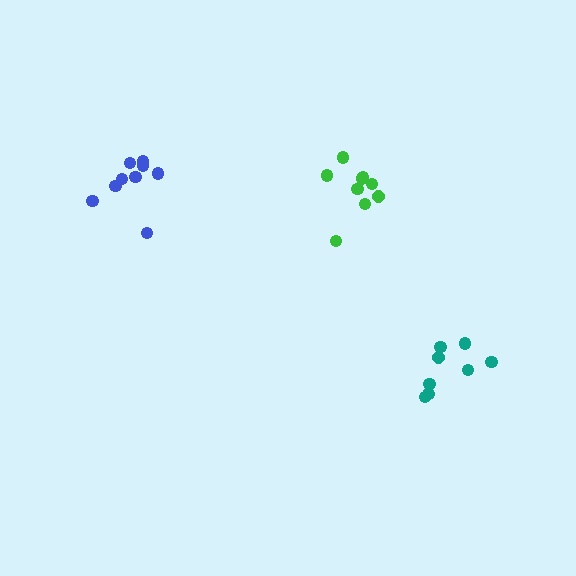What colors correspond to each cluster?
The clusters are colored: teal, blue, green.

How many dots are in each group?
Group 1: 8 dots, Group 2: 10 dots, Group 3: 9 dots (27 total).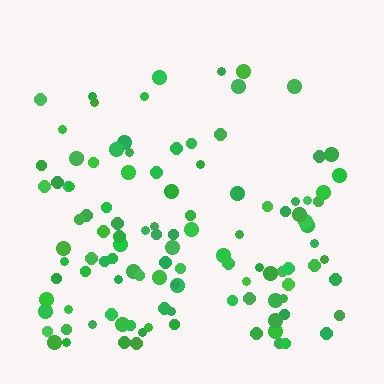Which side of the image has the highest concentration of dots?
The bottom.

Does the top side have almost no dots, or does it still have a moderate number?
Still a moderate number, just noticeably fewer than the bottom.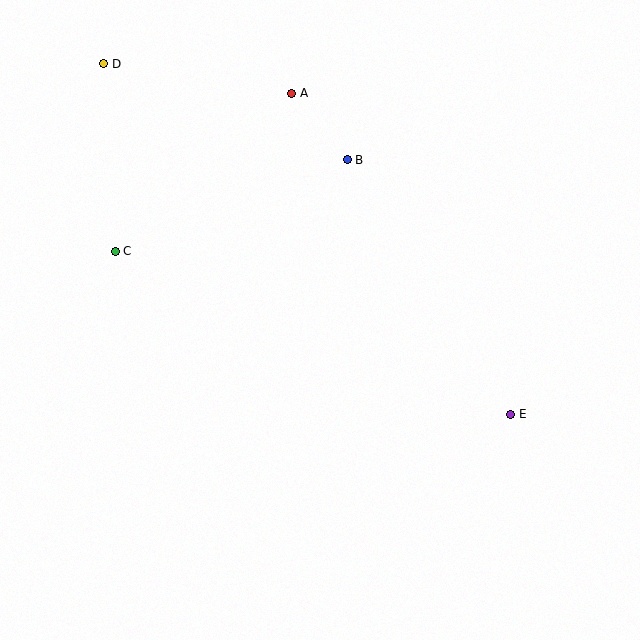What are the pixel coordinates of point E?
Point E is at (511, 414).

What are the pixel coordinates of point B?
Point B is at (347, 160).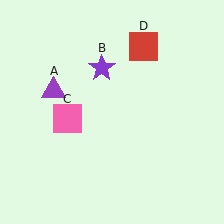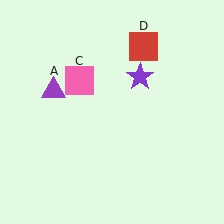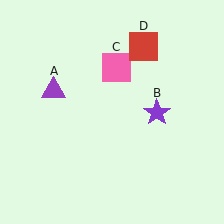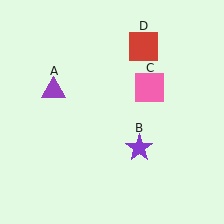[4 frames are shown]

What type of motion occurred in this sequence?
The purple star (object B), pink square (object C) rotated clockwise around the center of the scene.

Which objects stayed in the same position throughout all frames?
Purple triangle (object A) and red square (object D) remained stationary.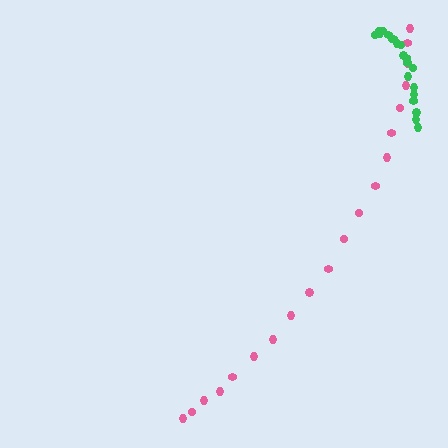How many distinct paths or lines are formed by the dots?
There are 2 distinct paths.